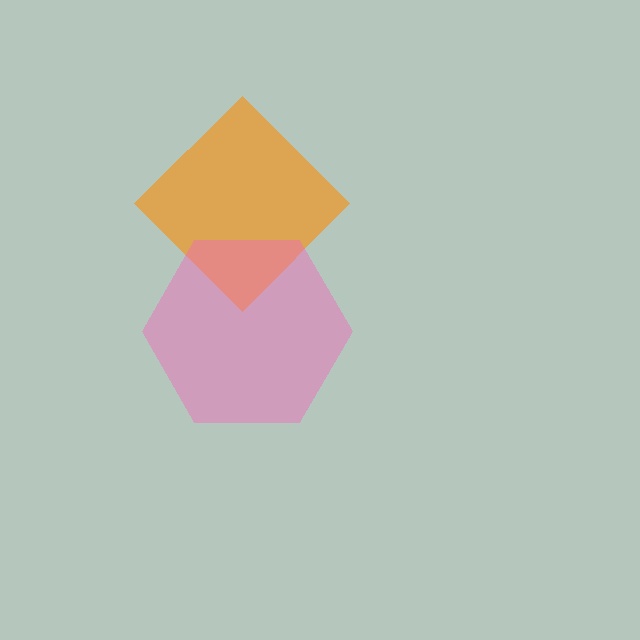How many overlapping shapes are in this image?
There are 2 overlapping shapes in the image.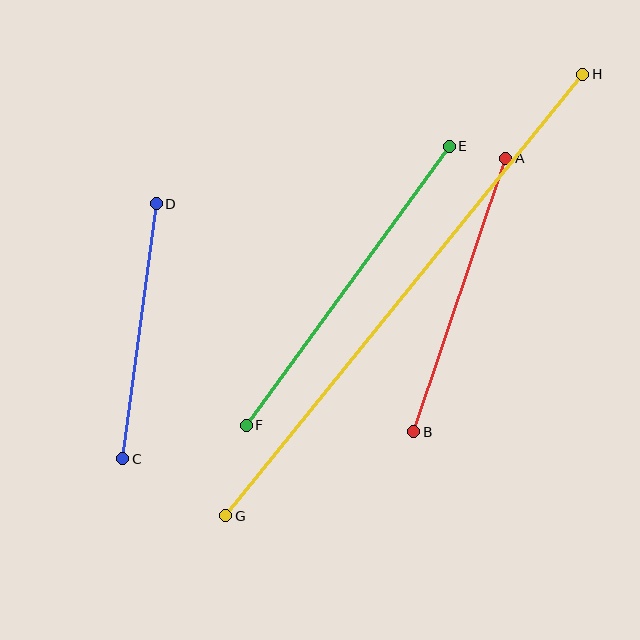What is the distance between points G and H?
The distance is approximately 568 pixels.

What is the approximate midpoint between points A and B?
The midpoint is at approximately (460, 295) pixels.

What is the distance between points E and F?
The distance is approximately 345 pixels.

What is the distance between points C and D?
The distance is approximately 257 pixels.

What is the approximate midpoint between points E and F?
The midpoint is at approximately (348, 286) pixels.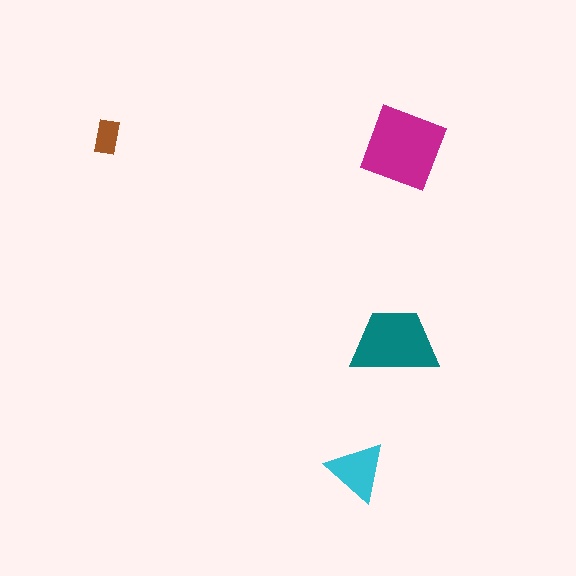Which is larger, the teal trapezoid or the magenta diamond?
The magenta diamond.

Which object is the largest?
The magenta diamond.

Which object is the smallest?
The brown rectangle.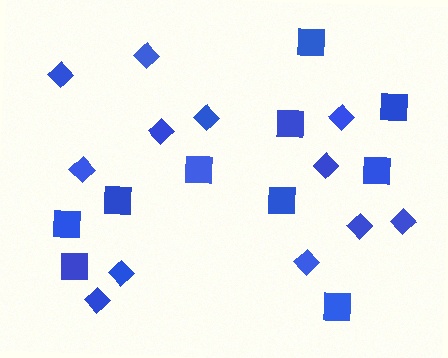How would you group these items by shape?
There are 2 groups: one group of squares (10) and one group of diamonds (12).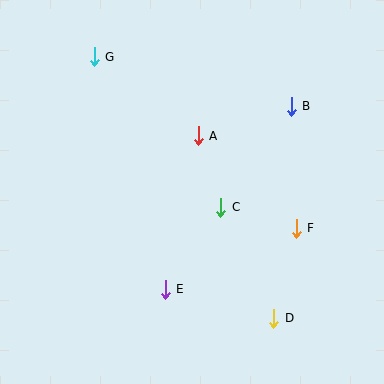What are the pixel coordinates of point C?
Point C is at (221, 207).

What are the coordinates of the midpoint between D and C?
The midpoint between D and C is at (247, 263).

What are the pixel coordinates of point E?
Point E is at (165, 289).